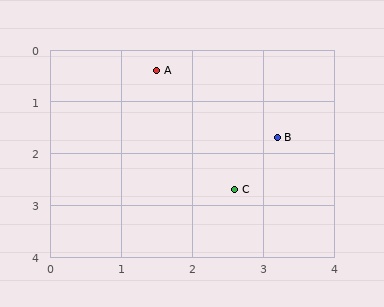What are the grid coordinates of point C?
Point C is at approximately (2.6, 2.7).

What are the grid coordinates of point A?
Point A is at approximately (1.5, 0.4).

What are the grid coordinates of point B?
Point B is at approximately (3.2, 1.7).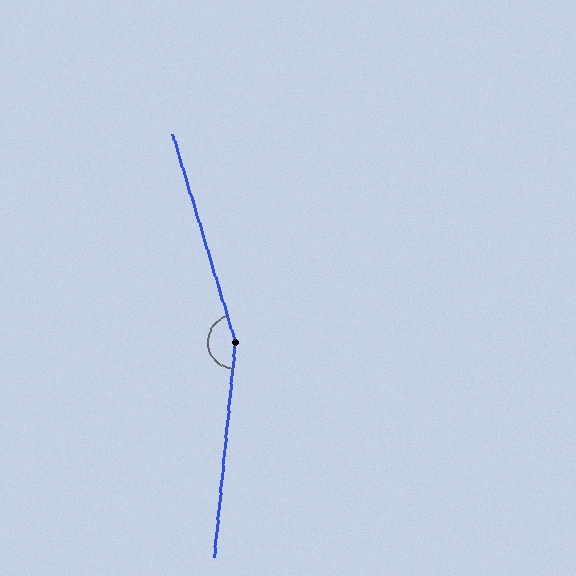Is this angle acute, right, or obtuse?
It is obtuse.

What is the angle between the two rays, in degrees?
Approximately 158 degrees.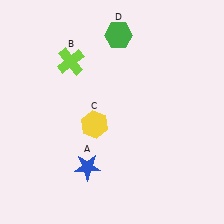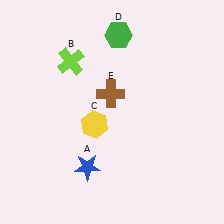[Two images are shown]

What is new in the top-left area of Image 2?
A brown cross (E) was added in the top-left area of Image 2.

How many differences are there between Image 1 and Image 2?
There is 1 difference between the two images.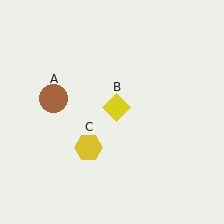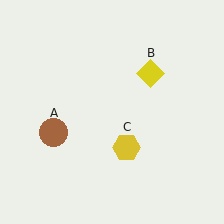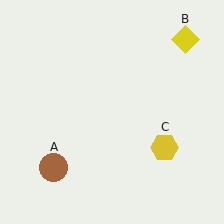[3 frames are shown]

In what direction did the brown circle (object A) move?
The brown circle (object A) moved down.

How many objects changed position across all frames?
3 objects changed position: brown circle (object A), yellow diamond (object B), yellow hexagon (object C).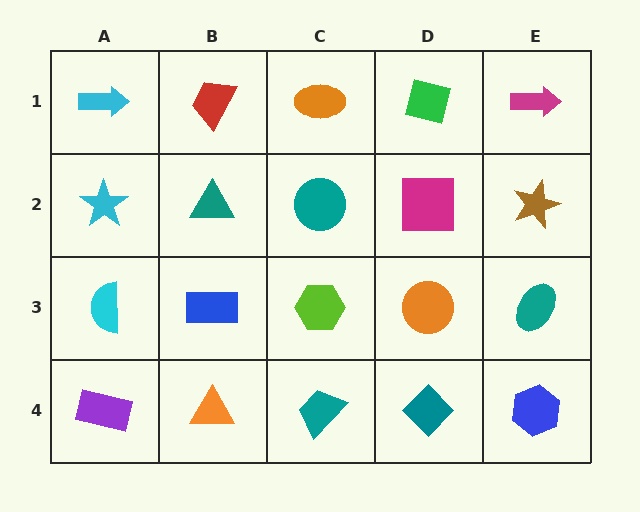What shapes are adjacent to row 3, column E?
A brown star (row 2, column E), a blue hexagon (row 4, column E), an orange circle (row 3, column D).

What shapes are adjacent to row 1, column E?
A brown star (row 2, column E), a green square (row 1, column D).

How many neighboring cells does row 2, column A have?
3.